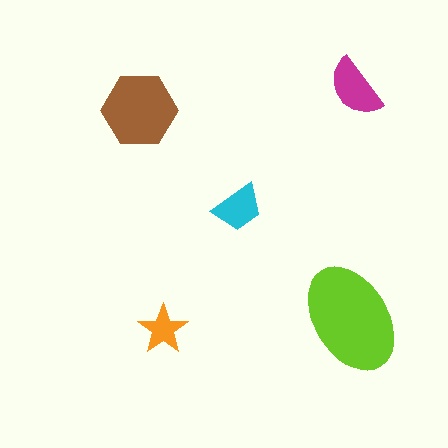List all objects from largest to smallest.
The lime ellipse, the brown hexagon, the magenta semicircle, the cyan trapezoid, the orange star.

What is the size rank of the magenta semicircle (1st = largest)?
3rd.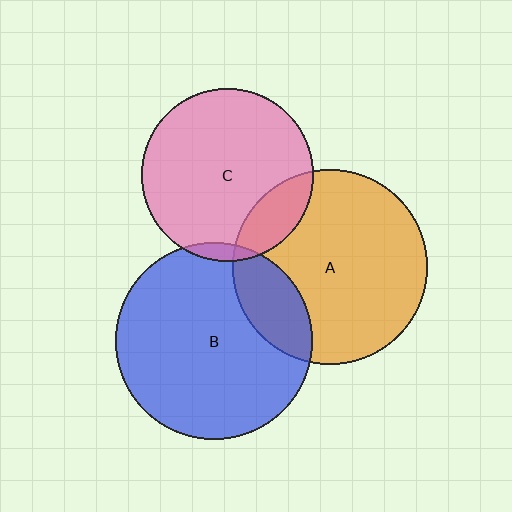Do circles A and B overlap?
Yes.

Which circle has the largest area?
Circle B (blue).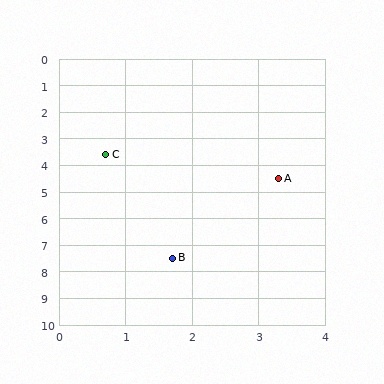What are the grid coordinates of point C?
Point C is at approximately (0.7, 3.6).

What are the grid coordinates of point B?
Point B is at approximately (1.7, 7.5).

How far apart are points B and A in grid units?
Points B and A are about 3.4 grid units apart.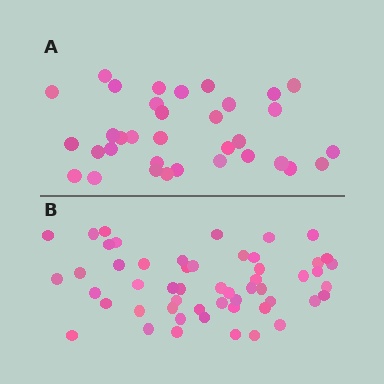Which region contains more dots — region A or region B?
Region B (the bottom region) has more dots.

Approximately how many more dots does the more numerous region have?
Region B has approximately 20 more dots than region A.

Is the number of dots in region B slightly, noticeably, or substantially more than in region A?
Region B has substantially more. The ratio is roughly 1.6 to 1.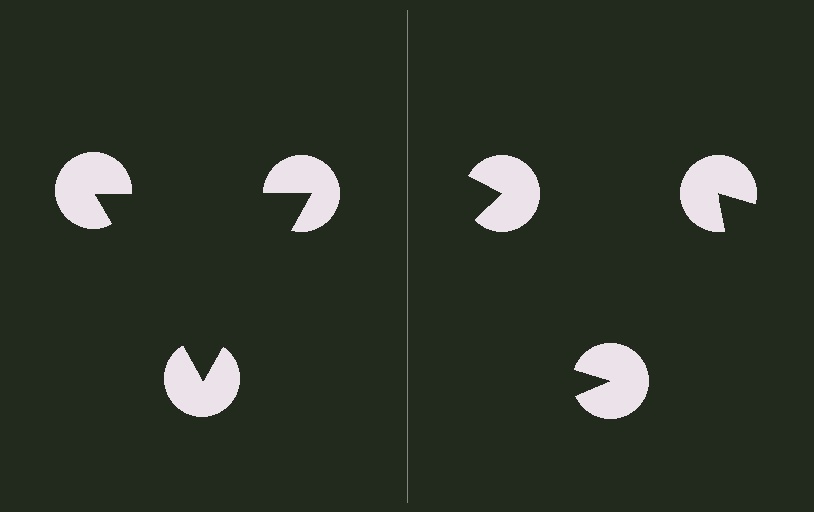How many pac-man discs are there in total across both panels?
6 — 3 on each side.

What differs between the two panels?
The pac-man discs are positioned identically on both sides; only the wedge orientations differ. On the left they align to a triangle; on the right they are misaligned.